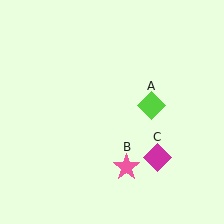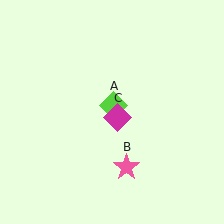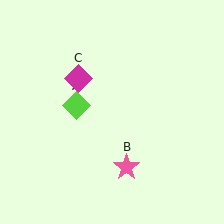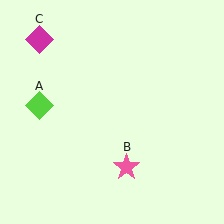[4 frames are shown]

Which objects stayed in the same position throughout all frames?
Pink star (object B) remained stationary.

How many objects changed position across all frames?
2 objects changed position: lime diamond (object A), magenta diamond (object C).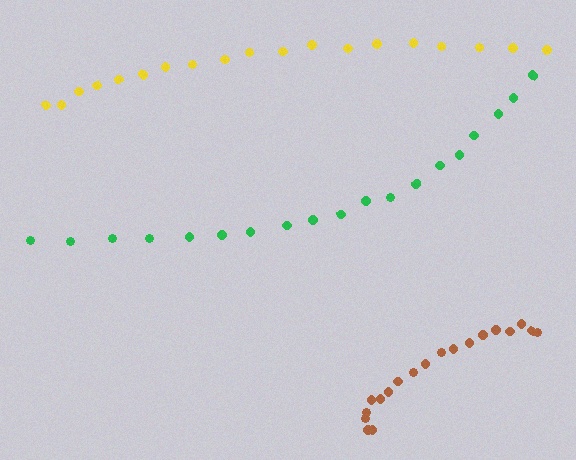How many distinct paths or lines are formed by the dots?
There are 3 distinct paths.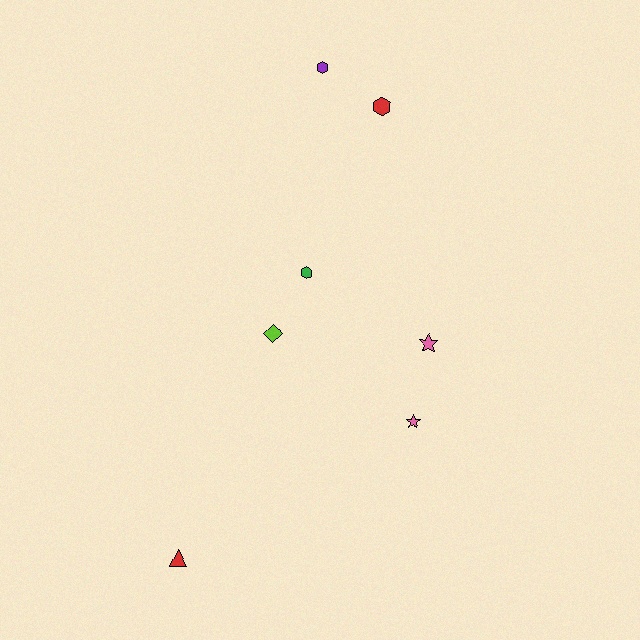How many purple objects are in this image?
There is 1 purple object.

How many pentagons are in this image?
There are no pentagons.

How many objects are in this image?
There are 7 objects.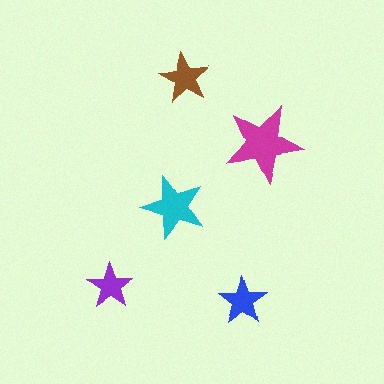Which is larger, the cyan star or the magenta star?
The magenta one.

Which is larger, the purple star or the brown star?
The brown one.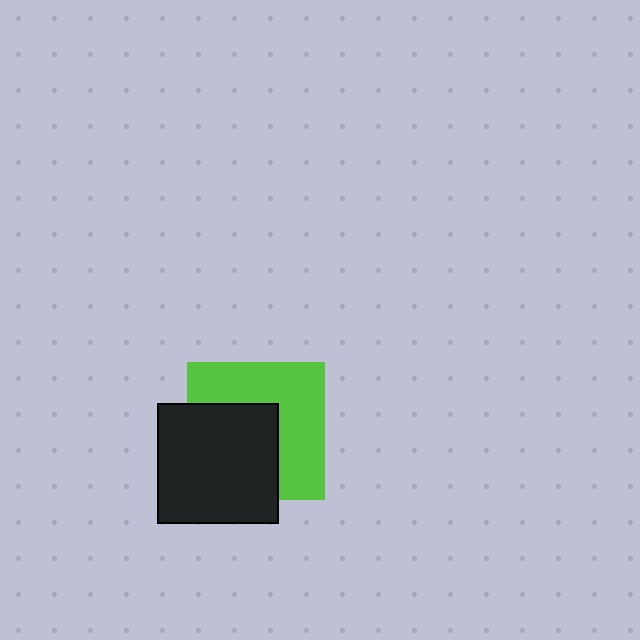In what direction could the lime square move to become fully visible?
The lime square could move toward the upper-right. That would shift it out from behind the black rectangle entirely.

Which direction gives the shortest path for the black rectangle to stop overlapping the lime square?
Moving toward the lower-left gives the shortest separation.